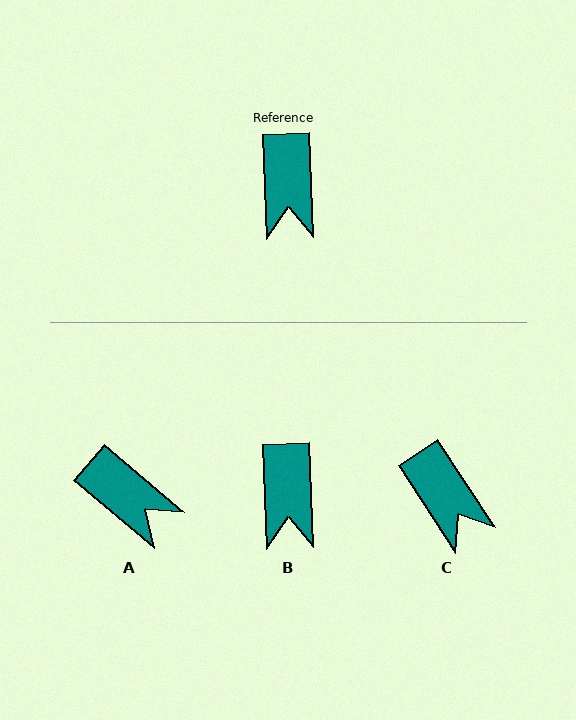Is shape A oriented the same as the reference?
No, it is off by about 48 degrees.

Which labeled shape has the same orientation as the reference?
B.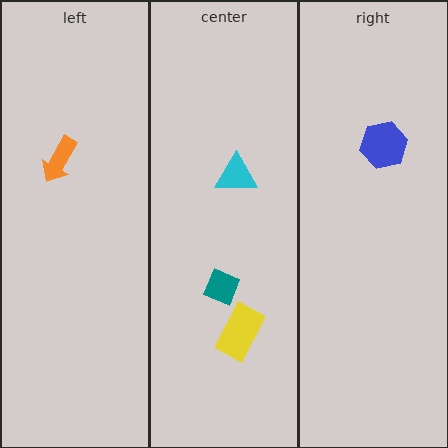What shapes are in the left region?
The orange arrow.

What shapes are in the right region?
The blue hexagon.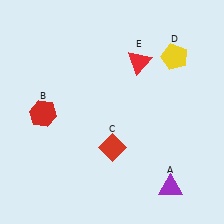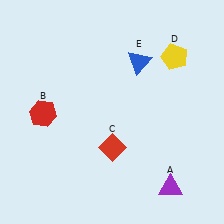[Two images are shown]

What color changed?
The triangle (E) changed from red in Image 1 to blue in Image 2.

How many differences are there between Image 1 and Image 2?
There is 1 difference between the two images.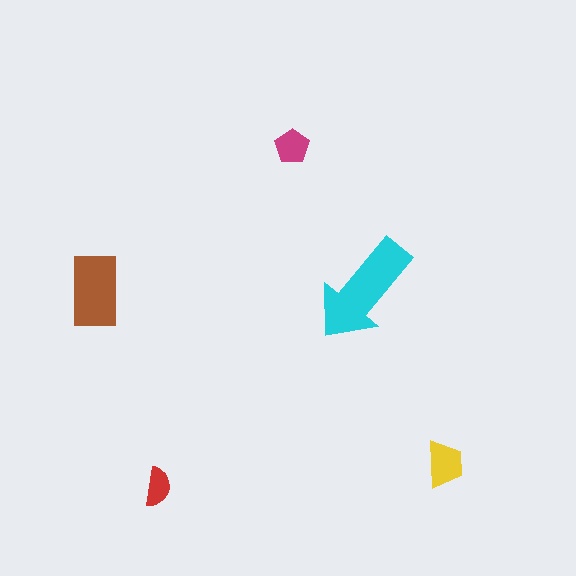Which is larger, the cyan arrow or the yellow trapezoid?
The cyan arrow.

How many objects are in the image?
There are 5 objects in the image.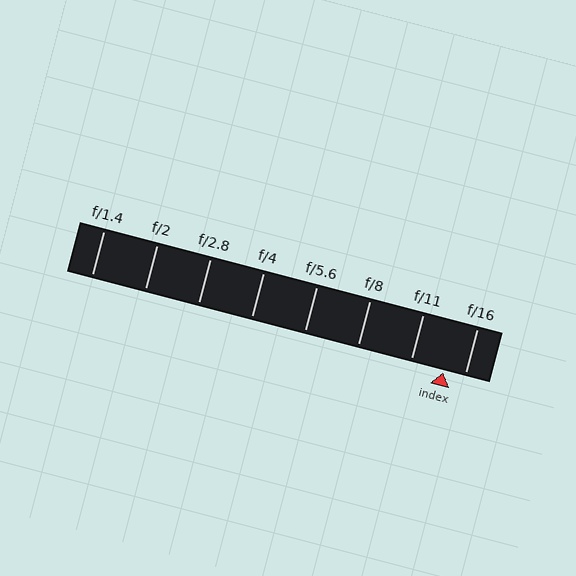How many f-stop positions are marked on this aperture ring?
There are 8 f-stop positions marked.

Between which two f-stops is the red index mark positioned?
The index mark is between f/11 and f/16.